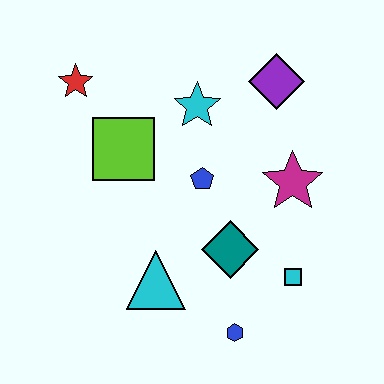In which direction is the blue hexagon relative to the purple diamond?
The blue hexagon is below the purple diamond.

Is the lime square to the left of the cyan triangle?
Yes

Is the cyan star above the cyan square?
Yes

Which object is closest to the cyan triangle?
The teal diamond is closest to the cyan triangle.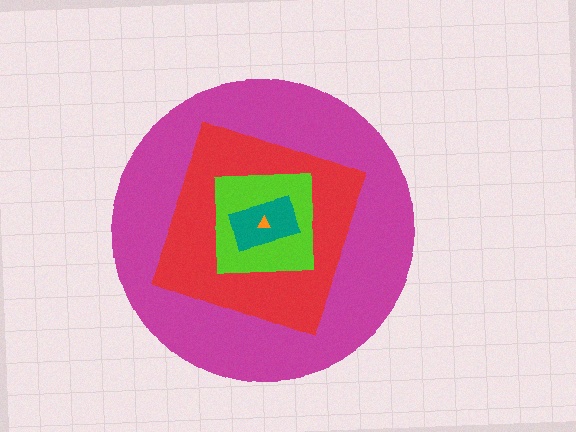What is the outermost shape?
The magenta circle.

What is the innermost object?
The orange triangle.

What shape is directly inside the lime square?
The teal rectangle.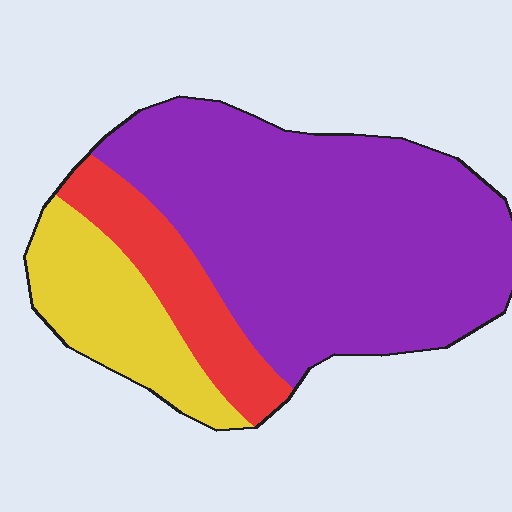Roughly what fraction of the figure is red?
Red takes up less than a sixth of the figure.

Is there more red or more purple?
Purple.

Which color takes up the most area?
Purple, at roughly 65%.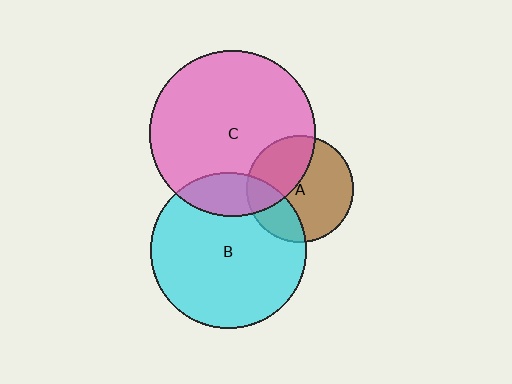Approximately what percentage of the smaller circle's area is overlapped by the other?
Approximately 40%.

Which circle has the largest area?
Circle C (pink).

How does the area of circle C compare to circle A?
Approximately 2.4 times.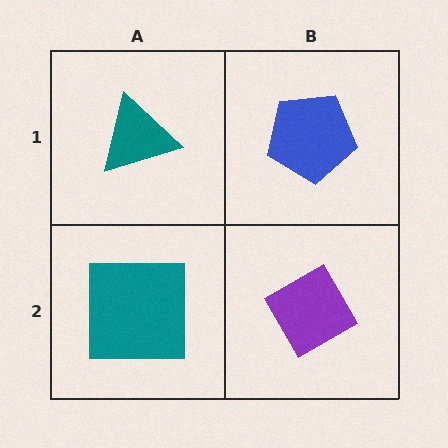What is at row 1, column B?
A blue pentagon.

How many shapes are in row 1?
2 shapes.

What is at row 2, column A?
A teal square.